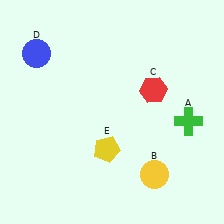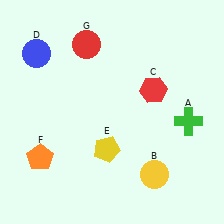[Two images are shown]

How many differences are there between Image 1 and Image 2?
There are 2 differences between the two images.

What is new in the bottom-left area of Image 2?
An orange pentagon (F) was added in the bottom-left area of Image 2.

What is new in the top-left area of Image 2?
A red circle (G) was added in the top-left area of Image 2.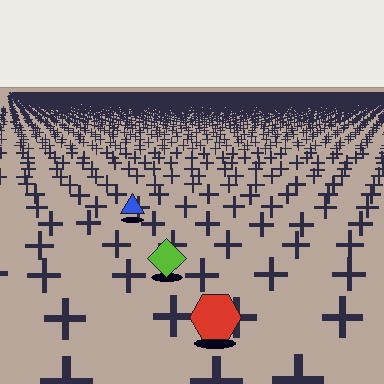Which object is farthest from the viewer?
The blue triangle is farthest from the viewer. It appears smaller and the ground texture around it is denser.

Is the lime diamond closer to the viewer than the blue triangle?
Yes. The lime diamond is closer — you can tell from the texture gradient: the ground texture is coarser near it.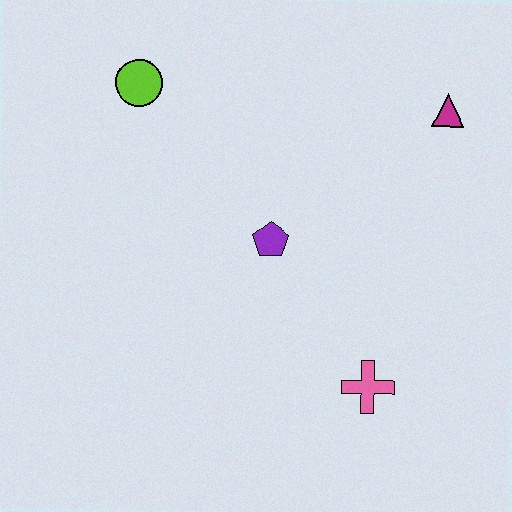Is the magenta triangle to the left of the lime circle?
No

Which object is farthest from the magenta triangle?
The lime circle is farthest from the magenta triangle.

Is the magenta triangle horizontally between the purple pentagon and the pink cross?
No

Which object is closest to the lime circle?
The purple pentagon is closest to the lime circle.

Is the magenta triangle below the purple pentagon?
No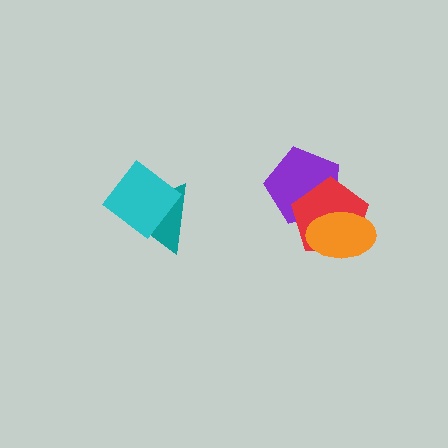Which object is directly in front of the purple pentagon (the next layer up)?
The red pentagon is directly in front of the purple pentagon.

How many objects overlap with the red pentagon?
2 objects overlap with the red pentagon.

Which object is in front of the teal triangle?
The cyan diamond is in front of the teal triangle.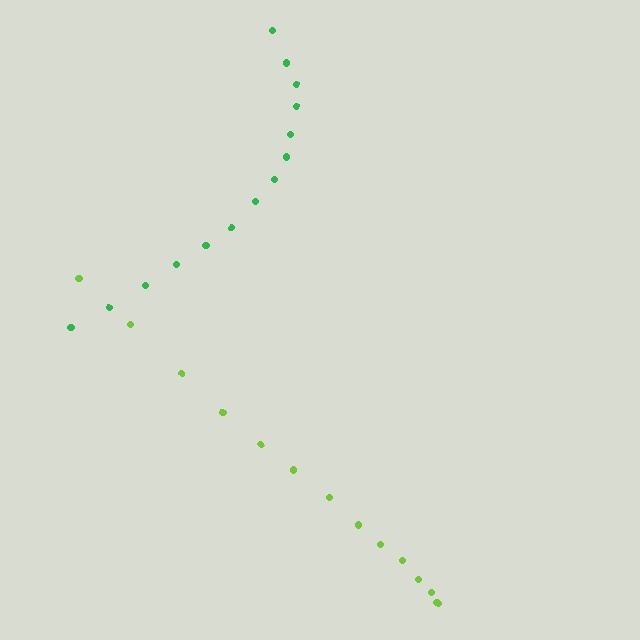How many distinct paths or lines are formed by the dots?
There are 2 distinct paths.